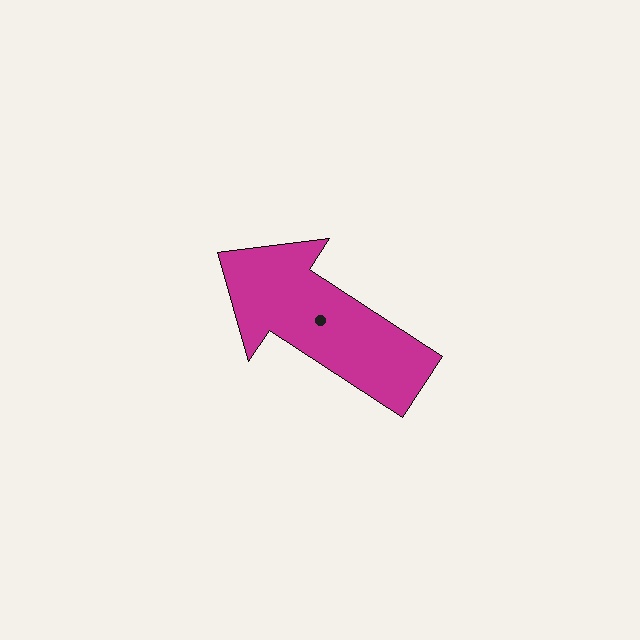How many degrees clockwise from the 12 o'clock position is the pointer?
Approximately 303 degrees.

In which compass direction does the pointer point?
Northwest.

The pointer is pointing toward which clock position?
Roughly 10 o'clock.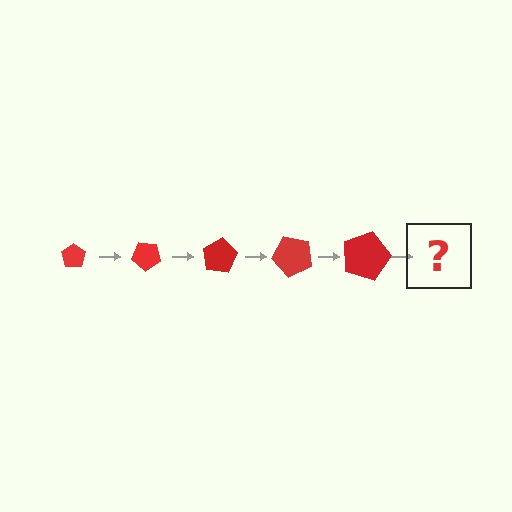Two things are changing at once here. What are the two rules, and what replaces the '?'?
The two rules are that the pentagon grows larger each step and it rotates 40 degrees each step. The '?' should be a pentagon, larger than the previous one and rotated 200 degrees from the start.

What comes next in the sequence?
The next element should be a pentagon, larger than the previous one and rotated 200 degrees from the start.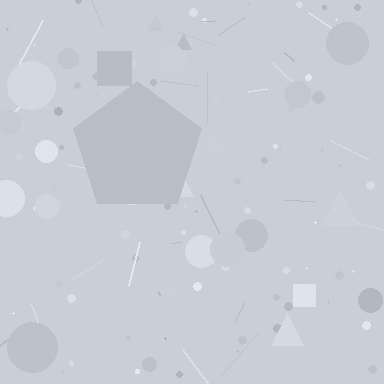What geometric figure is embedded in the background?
A pentagon is embedded in the background.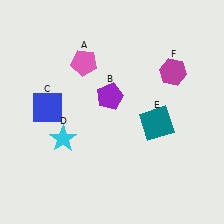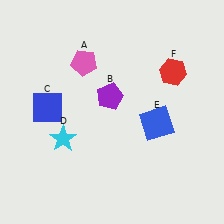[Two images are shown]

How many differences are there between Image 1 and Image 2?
There are 2 differences between the two images.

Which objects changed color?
E changed from teal to blue. F changed from magenta to red.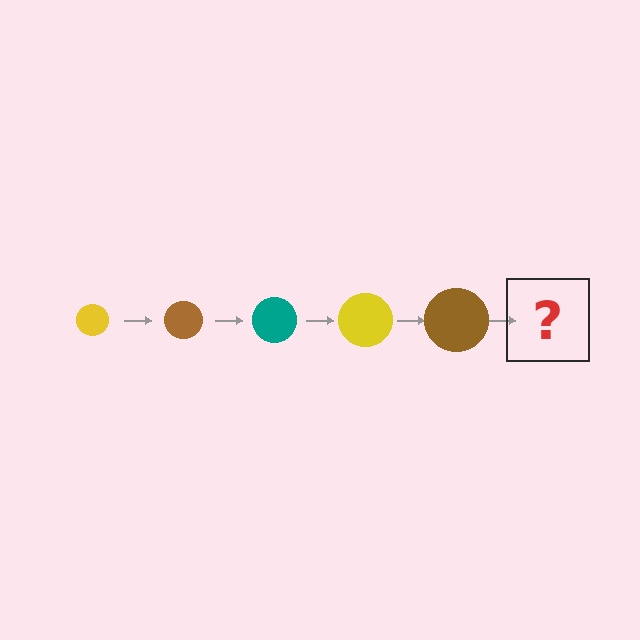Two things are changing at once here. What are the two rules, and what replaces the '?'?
The two rules are that the circle grows larger each step and the color cycles through yellow, brown, and teal. The '?' should be a teal circle, larger than the previous one.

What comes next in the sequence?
The next element should be a teal circle, larger than the previous one.